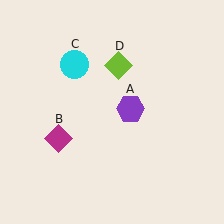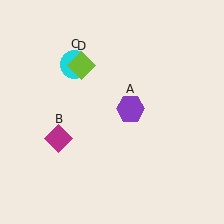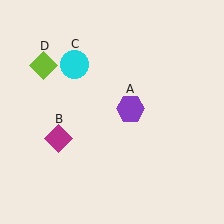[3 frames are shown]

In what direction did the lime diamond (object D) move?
The lime diamond (object D) moved left.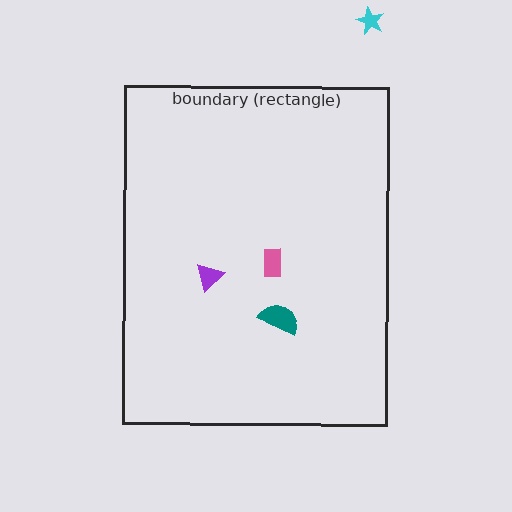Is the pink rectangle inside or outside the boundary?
Inside.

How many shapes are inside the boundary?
3 inside, 1 outside.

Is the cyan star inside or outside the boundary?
Outside.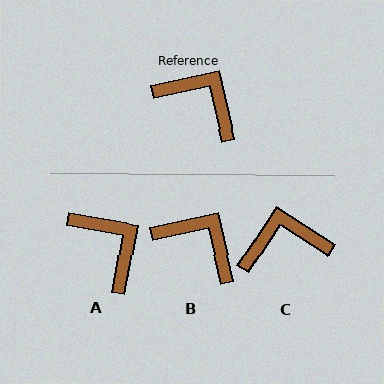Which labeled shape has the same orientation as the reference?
B.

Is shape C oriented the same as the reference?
No, it is off by about 45 degrees.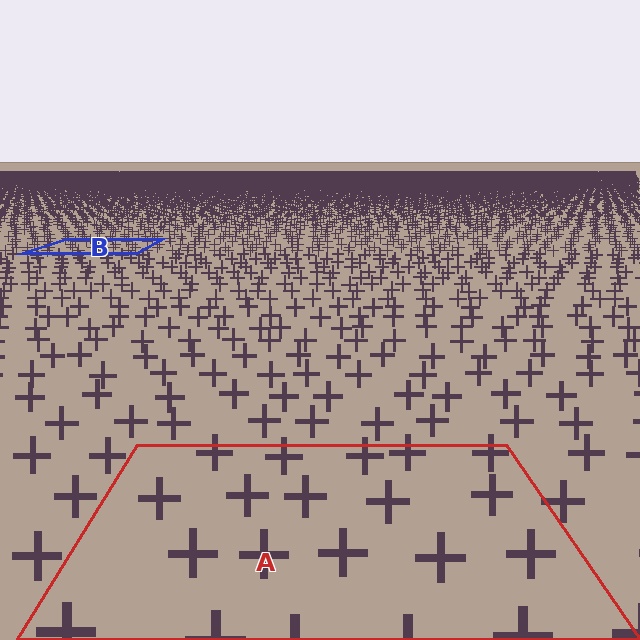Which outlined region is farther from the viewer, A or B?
Region B is farther from the viewer — the texture elements inside it appear smaller and more densely packed.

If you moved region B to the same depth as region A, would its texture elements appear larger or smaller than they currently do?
They would appear larger. At a closer depth, the same texture elements are projected at a bigger on-screen size.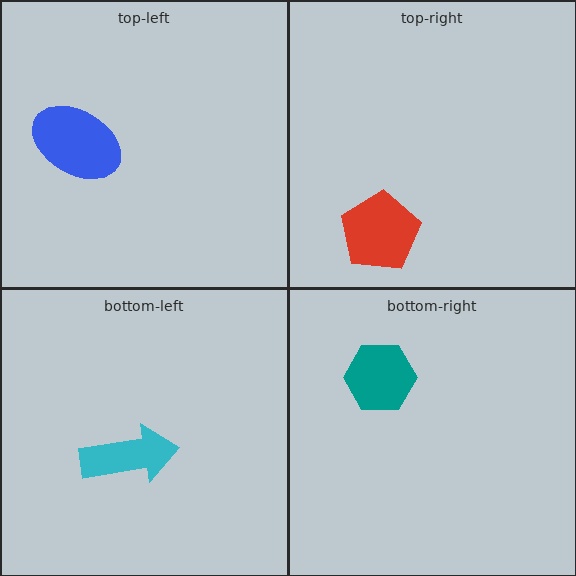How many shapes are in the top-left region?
1.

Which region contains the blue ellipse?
The top-left region.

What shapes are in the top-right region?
The red pentagon.